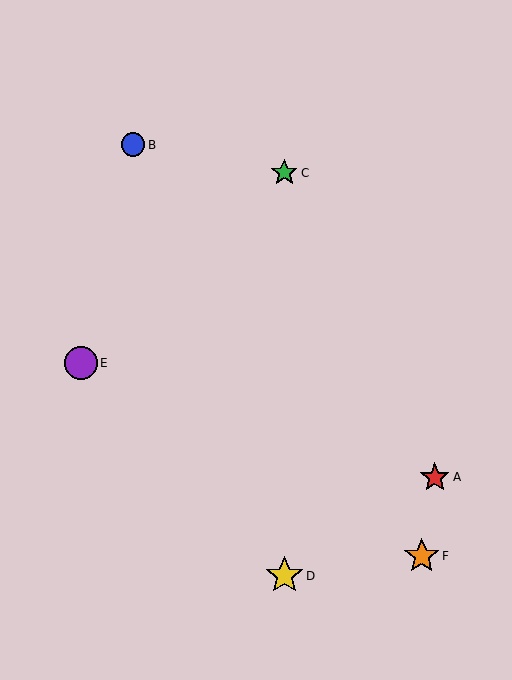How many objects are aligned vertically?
2 objects (C, D) are aligned vertically.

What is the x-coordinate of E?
Object E is at x≈81.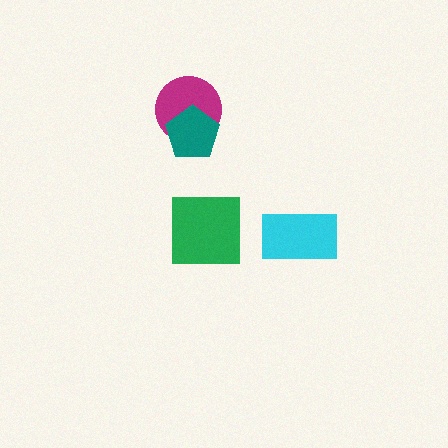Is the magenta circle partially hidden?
Yes, it is partially covered by another shape.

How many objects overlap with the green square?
0 objects overlap with the green square.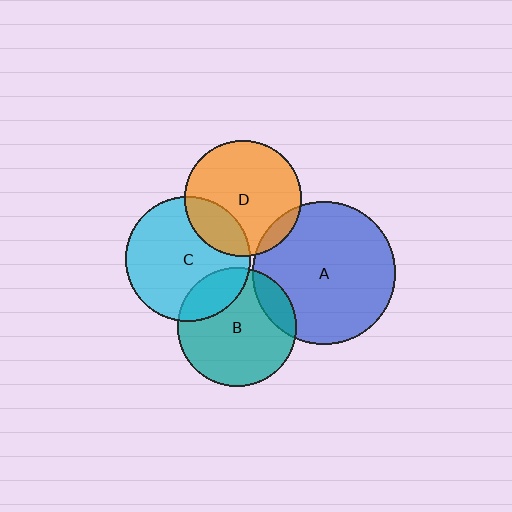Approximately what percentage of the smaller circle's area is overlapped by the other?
Approximately 10%.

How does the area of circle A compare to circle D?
Approximately 1.5 times.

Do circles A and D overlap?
Yes.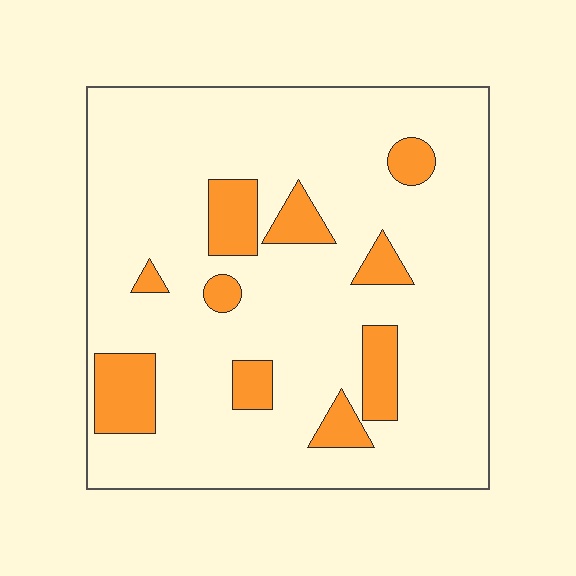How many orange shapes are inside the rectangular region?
10.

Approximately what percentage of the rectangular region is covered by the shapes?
Approximately 15%.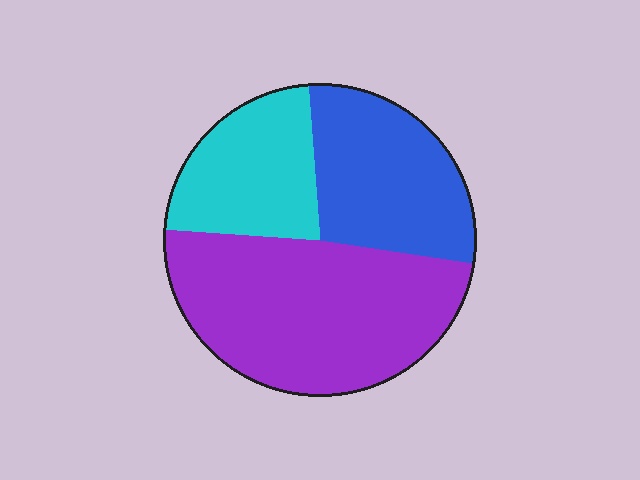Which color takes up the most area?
Purple, at roughly 50%.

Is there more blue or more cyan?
Blue.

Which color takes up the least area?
Cyan, at roughly 25%.